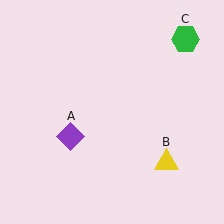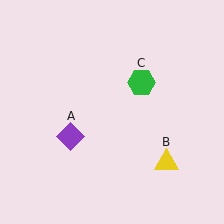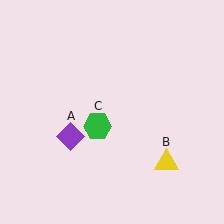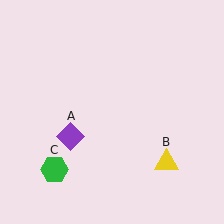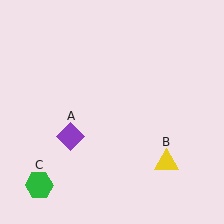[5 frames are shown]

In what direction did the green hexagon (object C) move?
The green hexagon (object C) moved down and to the left.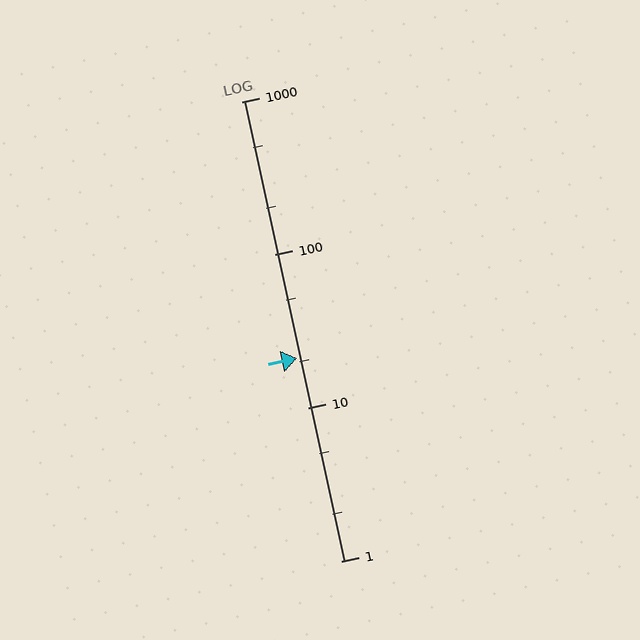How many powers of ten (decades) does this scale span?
The scale spans 3 decades, from 1 to 1000.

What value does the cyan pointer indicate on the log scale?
The pointer indicates approximately 21.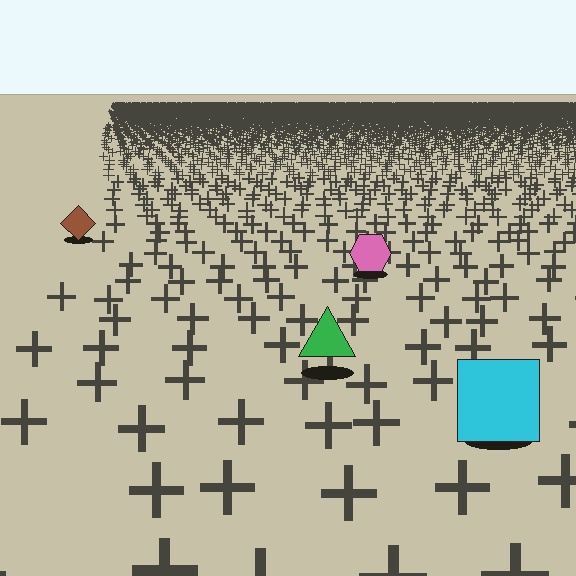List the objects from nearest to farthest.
From nearest to farthest: the cyan square, the green triangle, the pink hexagon, the brown diamond.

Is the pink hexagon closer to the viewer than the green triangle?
No. The green triangle is closer — you can tell from the texture gradient: the ground texture is coarser near it.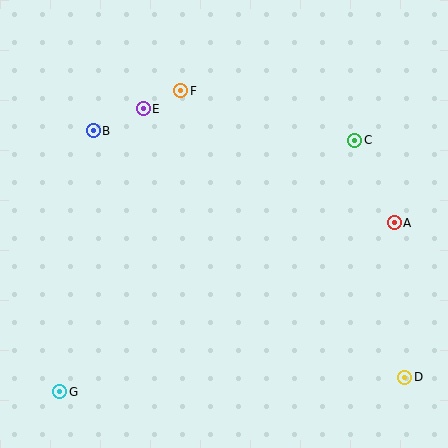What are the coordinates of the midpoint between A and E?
The midpoint between A and E is at (269, 166).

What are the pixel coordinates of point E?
Point E is at (143, 109).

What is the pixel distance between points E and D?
The distance between E and D is 375 pixels.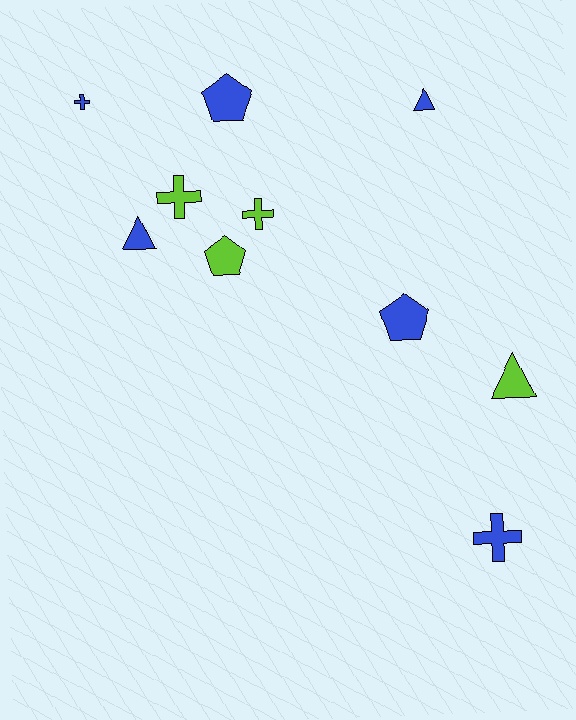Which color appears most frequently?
Blue, with 6 objects.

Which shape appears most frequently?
Cross, with 4 objects.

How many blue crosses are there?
There are 2 blue crosses.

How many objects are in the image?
There are 10 objects.